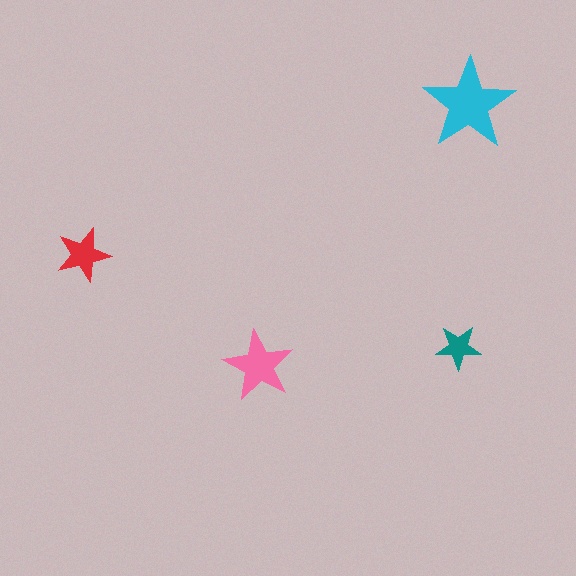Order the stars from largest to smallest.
the cyan one, the pink one, the red one, the teal one.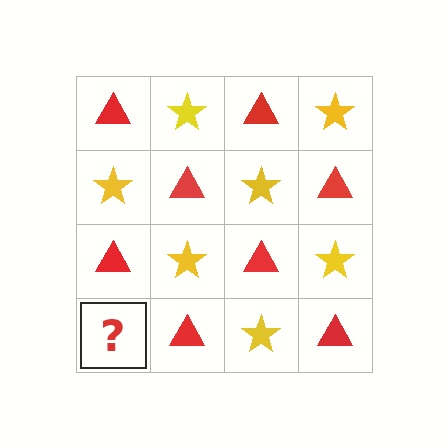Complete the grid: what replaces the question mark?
The question mark should be replaced with a yellow star.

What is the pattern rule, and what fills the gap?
The rule is that it alternates red triangle and yellow star in a checkerboard pattern. The gap should be filled with a yellow star.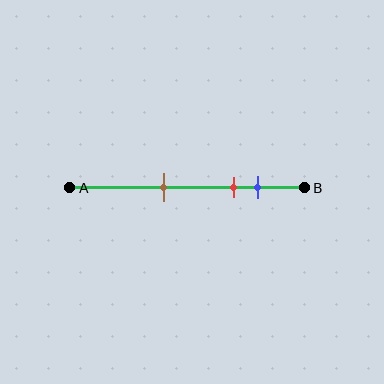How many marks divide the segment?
There are 3 marks dividing the segment.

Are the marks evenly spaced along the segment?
No, the marks are not evenly spaced.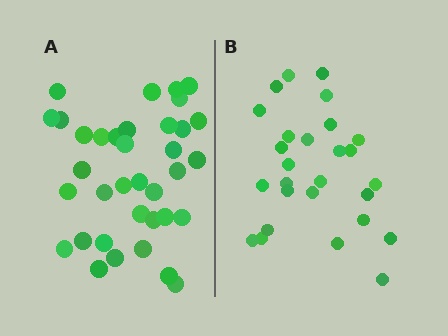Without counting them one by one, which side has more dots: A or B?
Region A (the left region) has more dots.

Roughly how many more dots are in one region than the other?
Region A has roughly 8 or so more dots than region B.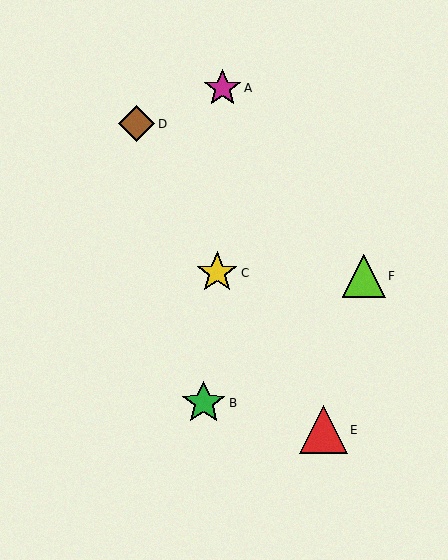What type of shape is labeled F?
Shape F is a lime triangle.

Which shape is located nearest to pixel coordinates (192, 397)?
The green star (labeled B) at (204, 403) is nearest to that location.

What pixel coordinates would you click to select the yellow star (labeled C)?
Click at (217, 273) to select the yellow star C.